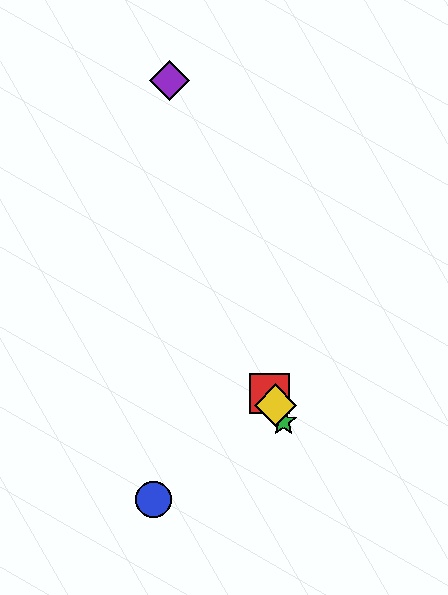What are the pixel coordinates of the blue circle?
The blue circle is at (153, 500).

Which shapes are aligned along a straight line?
The red square, the green star, the yellow diamond are aligned along a straight line.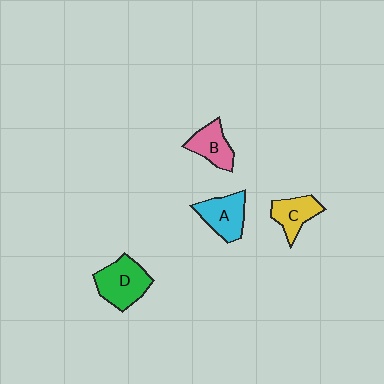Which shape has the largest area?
Shape D (green).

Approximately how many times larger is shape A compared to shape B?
Approximately 1.2 times.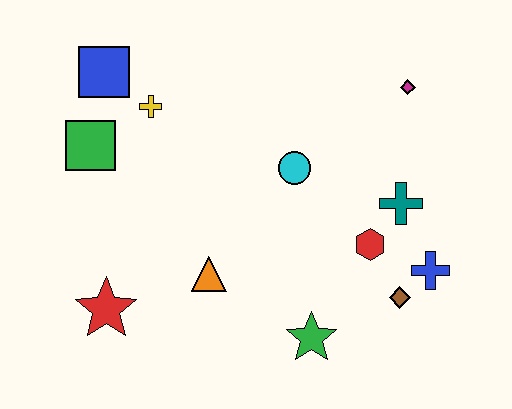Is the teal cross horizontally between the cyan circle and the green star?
No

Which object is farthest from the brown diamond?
The blue square is farthest from the brown diamond.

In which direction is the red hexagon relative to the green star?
The red hexagon is above the green star.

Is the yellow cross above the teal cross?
Yes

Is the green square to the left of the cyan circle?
Yes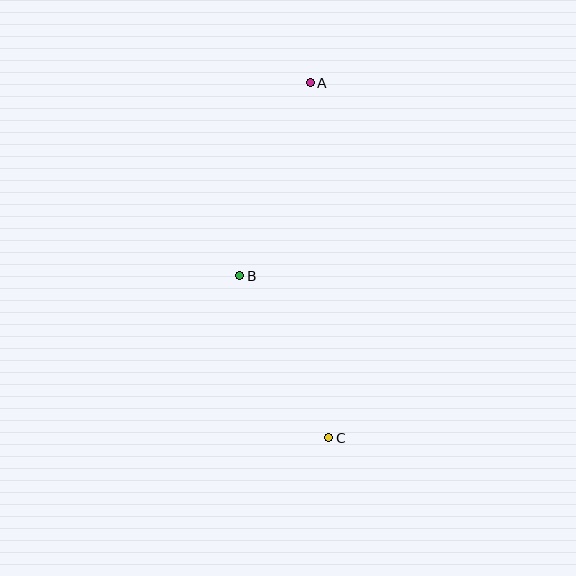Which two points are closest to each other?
Points B and C are closest to each other.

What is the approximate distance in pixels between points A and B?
The distance between A and B is approximately 205 pixels.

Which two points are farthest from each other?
Points A and C are farthest from each other.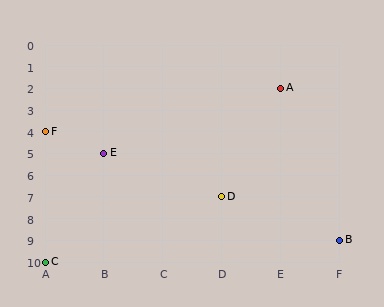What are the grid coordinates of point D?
Point D is at grid coordinates (D, 7).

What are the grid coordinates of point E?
Point E is at grid coordinates (B, 5).